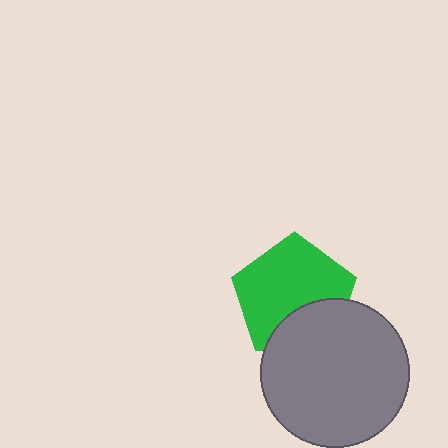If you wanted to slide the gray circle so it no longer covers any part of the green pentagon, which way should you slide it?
Slide it down — that is the most direct way to separate the two shapes.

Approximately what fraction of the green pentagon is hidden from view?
Roughly 30% of the green pentagon is hidden behind the gray circle.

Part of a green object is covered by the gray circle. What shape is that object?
It is a pentagon.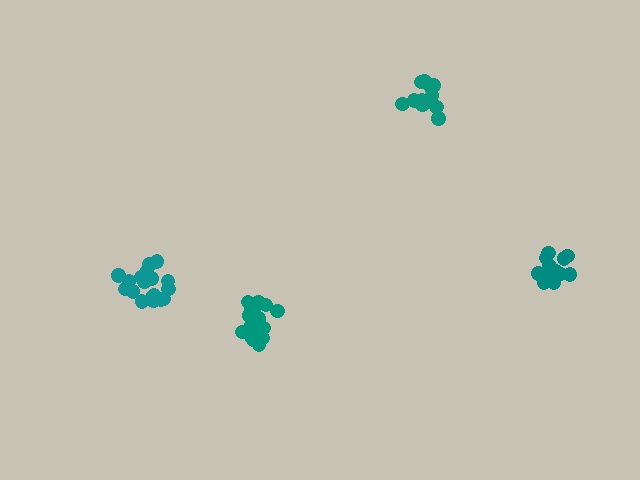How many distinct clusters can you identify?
There are 4 distinct clusters.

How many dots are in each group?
Group 1: 17 dots, Group 2: 18 dots, Group 3: 12 dots, Group 4: 12 dots (59 total).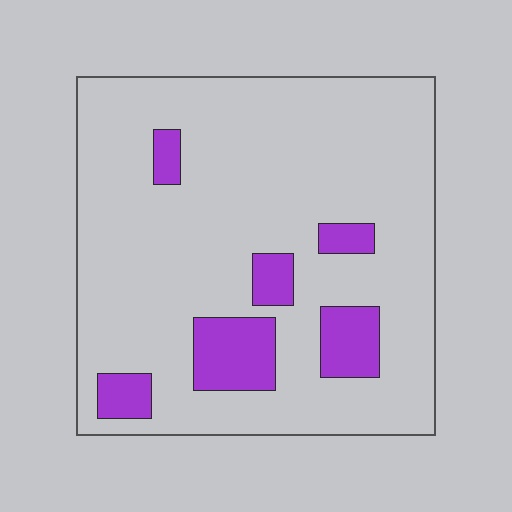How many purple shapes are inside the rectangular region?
6.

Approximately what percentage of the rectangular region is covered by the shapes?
Approximately 15%.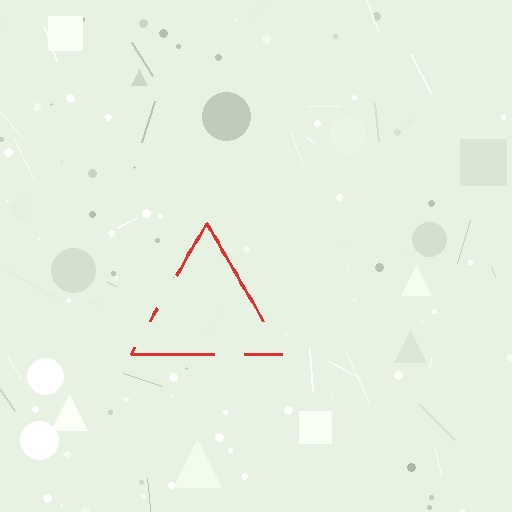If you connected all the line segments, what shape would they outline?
They would outline a triangle.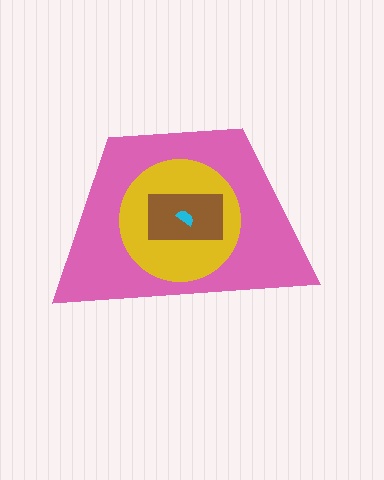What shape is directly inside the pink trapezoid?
The yellow circle.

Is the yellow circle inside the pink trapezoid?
Yes.